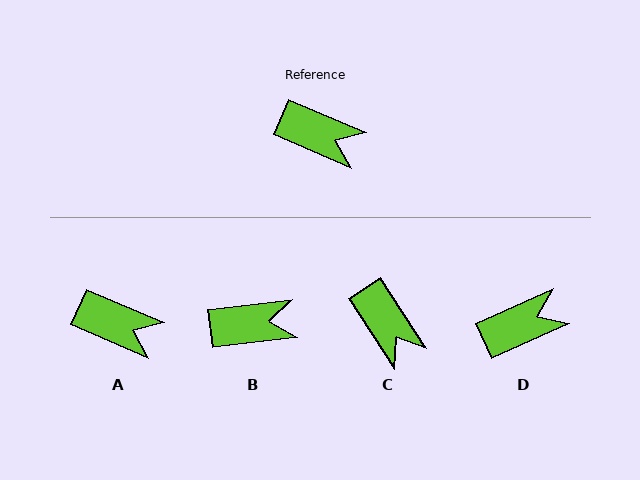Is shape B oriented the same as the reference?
No, it is off by about 31 degrees.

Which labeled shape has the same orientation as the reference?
A.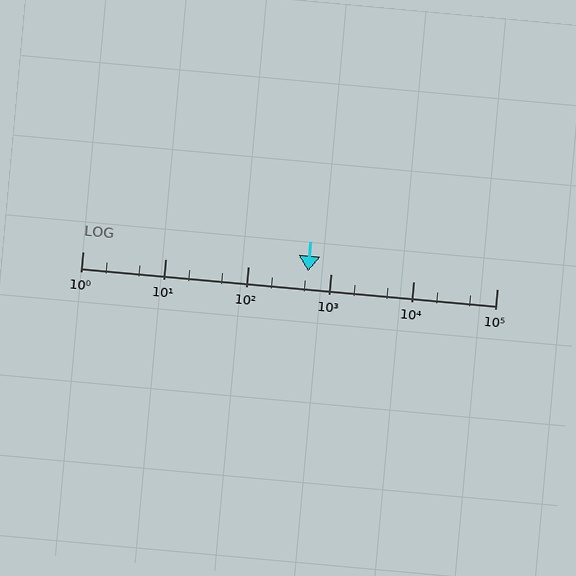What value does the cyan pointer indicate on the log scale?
The pointer indicates approximately 530.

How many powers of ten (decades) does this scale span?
The scale spans 5 decades, from 1 to 100000.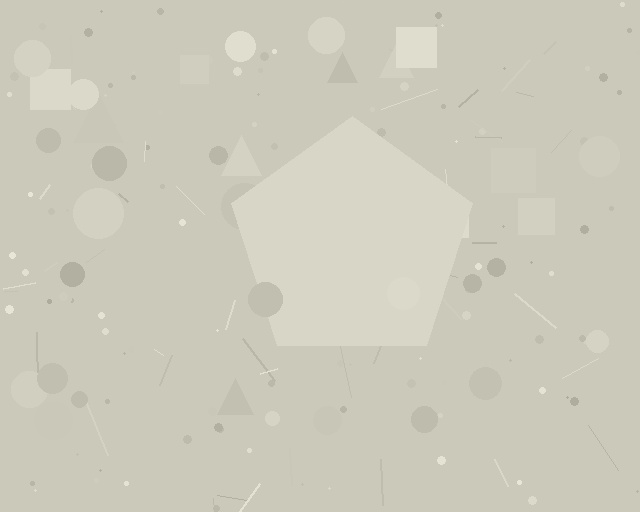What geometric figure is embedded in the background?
A pentagon is embedded in the background.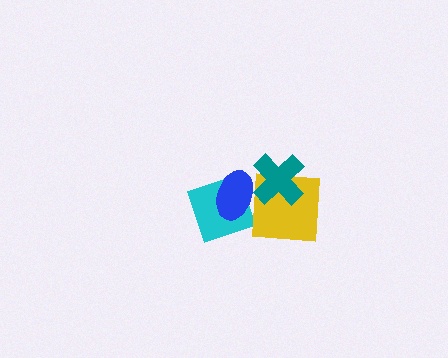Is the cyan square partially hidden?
Yes, it is partially covered by another shape.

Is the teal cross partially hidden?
No, no other shape covers it.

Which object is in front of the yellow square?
The teal cross is in front of the yellow square.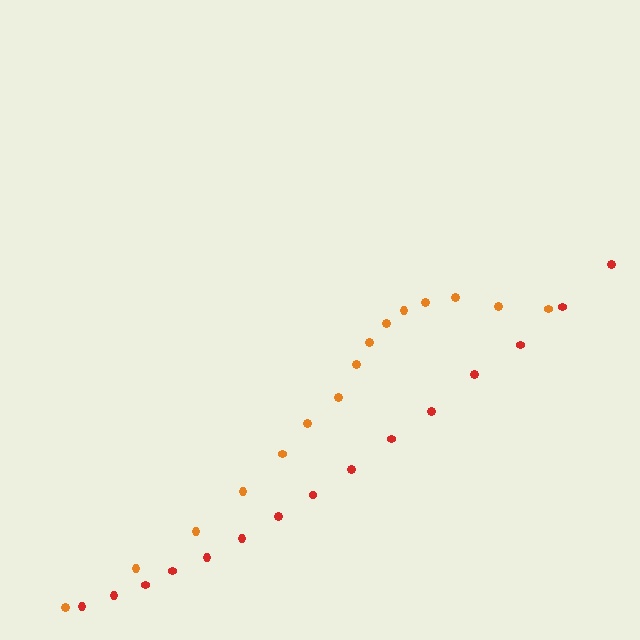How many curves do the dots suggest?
There are 2 distinct paths.